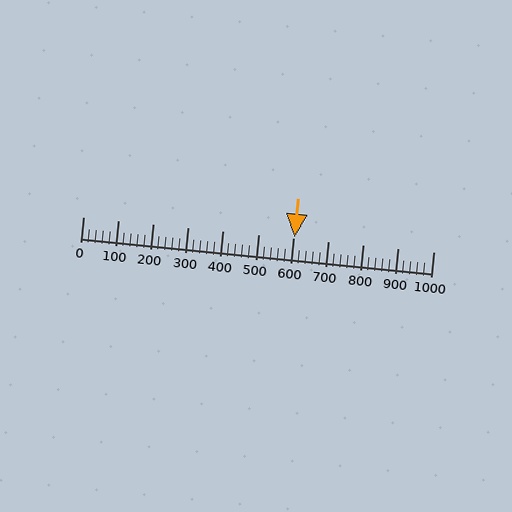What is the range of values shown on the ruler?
The ruler shows values from 0 to 1000.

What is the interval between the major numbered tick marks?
The major tick marks are spaced 100 units apart.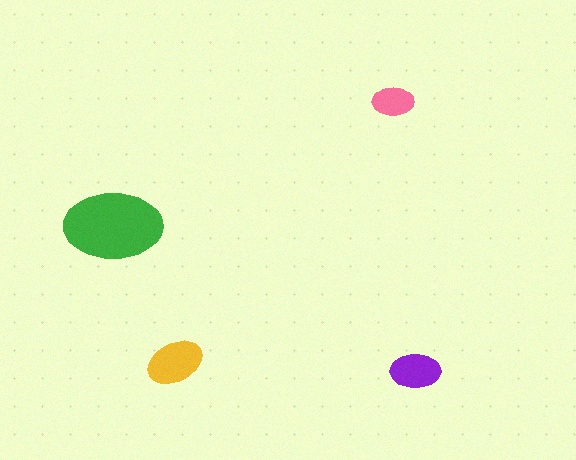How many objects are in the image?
There are 4 objects in the image.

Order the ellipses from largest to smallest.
the green one, the yellow one, the purple one, the pink one.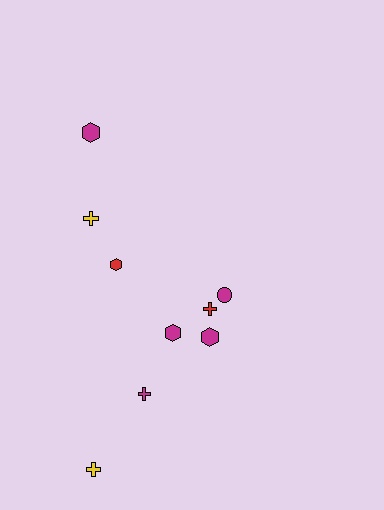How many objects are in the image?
There are 9 objects.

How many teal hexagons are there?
There are no teal hexagons.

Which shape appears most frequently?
Hexagon, with 4 objects.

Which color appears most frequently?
Magenta, with 5 objects.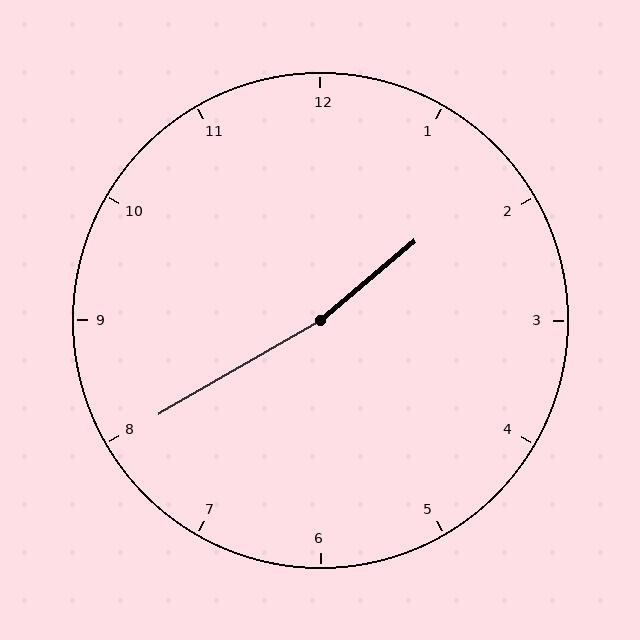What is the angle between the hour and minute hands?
Approximately 170 degrees.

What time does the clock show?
1:40.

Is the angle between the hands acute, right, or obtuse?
It is obtuse.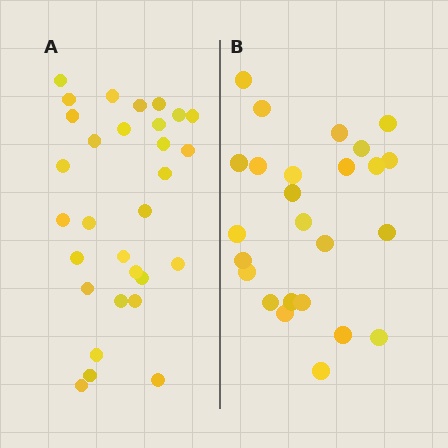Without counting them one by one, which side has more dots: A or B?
Region A (the left region) has more dots.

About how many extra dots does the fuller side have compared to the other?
Region A has about 5 more dots than region B.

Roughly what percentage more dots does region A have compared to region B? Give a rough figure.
About 20% more.